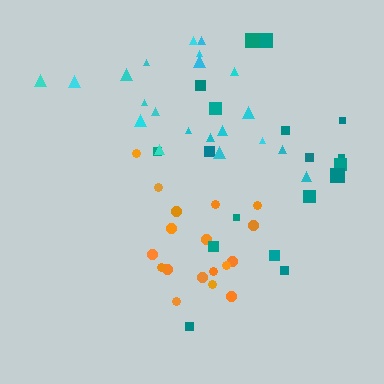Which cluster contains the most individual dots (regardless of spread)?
Cyan (21).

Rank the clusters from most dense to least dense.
orange, cyan, teal.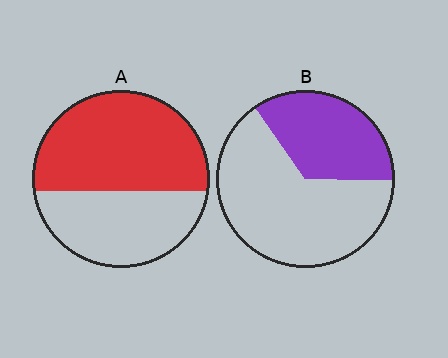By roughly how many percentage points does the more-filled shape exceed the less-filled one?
By roughly 25 percentage points (A over B).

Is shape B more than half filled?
No.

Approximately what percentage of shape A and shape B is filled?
A is approximately 60% and B is approximately 35%.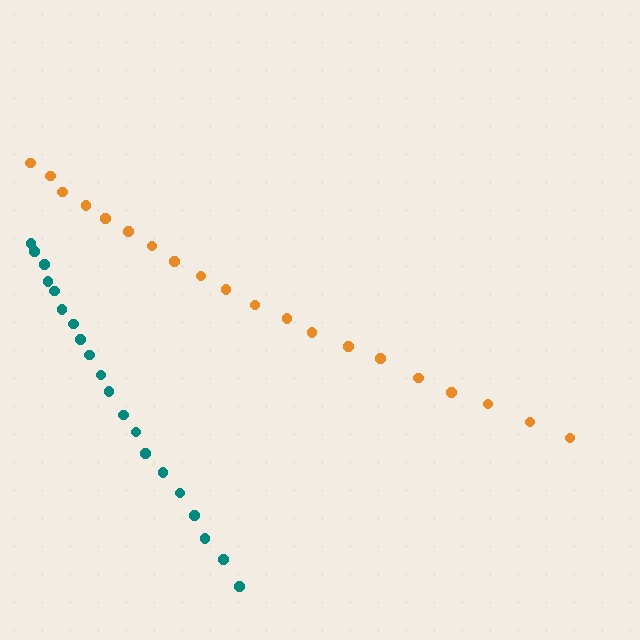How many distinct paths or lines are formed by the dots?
There are 2 distinct paths.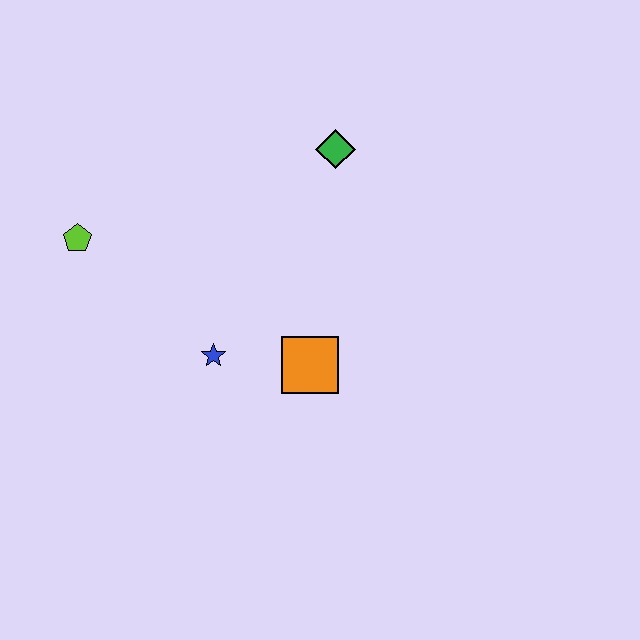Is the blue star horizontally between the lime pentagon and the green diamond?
Yes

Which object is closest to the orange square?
The blue star is closest to the orange square.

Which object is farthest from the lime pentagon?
The green diamond is farthest from the lime pentagon.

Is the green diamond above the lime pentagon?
Yes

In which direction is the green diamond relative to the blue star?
The green diamond is above the blue star.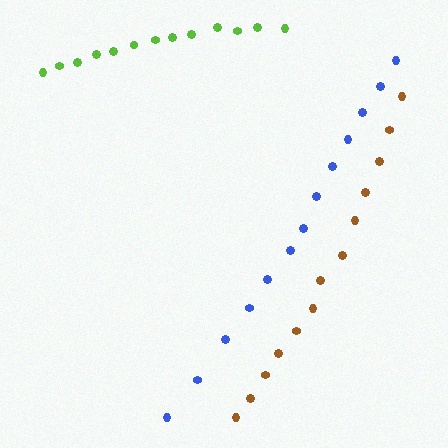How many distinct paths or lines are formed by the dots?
There are 3 distinct paths.